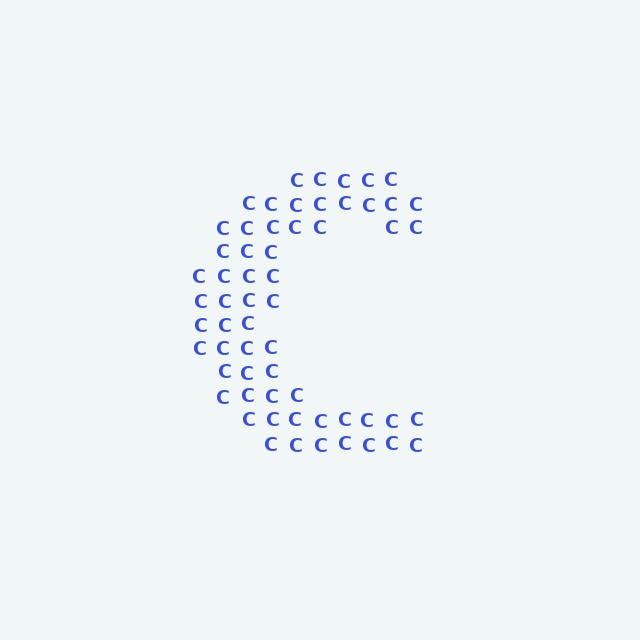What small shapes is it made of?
It is made of small letter C's.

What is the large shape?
The large shape is the letter C.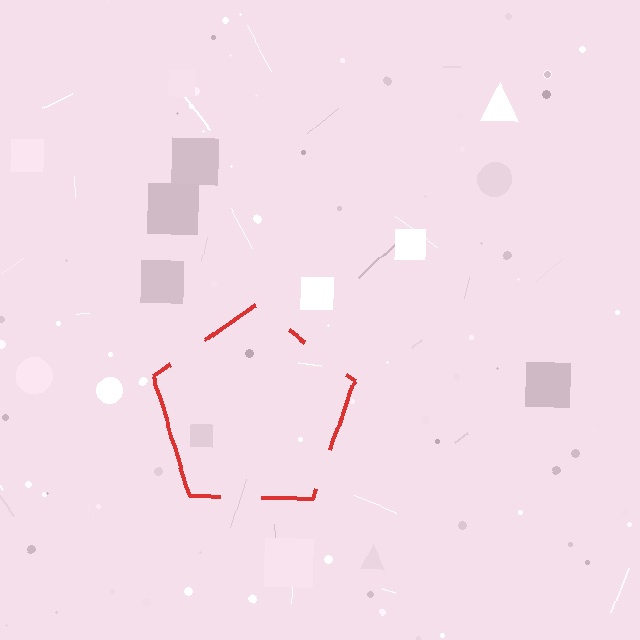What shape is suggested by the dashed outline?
The dashed outline suggests a pentagon.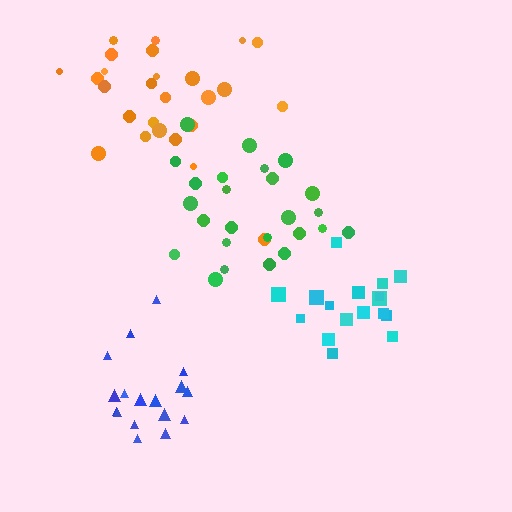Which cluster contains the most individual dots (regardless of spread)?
Orange (27).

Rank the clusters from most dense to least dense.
cyan, blue, green, orange.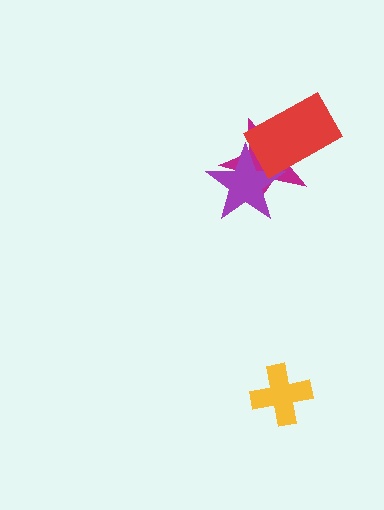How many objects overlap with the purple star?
2 objects overlap with the purple star.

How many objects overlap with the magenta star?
2 objects overlap with the magenta star.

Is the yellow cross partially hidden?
No, no other shape covers it.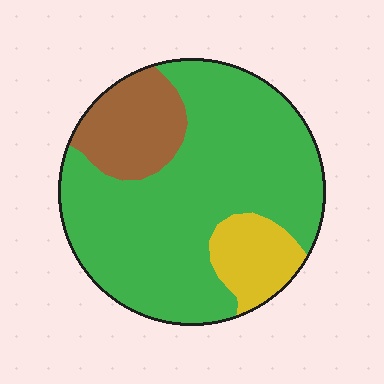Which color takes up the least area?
Yellow, at roughly 10%.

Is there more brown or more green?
Green.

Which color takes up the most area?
Green, at roughly 70%.